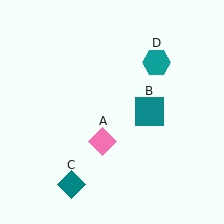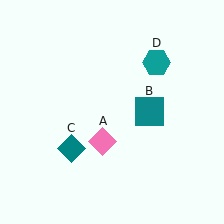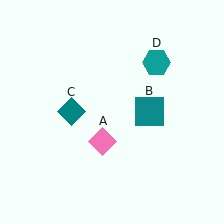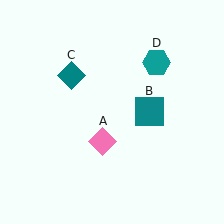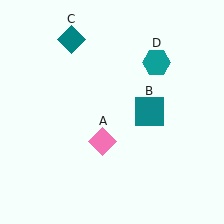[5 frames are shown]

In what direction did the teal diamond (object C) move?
The teal diamond (object C) moved up.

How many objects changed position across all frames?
1 object changed position: teal diamond (object C).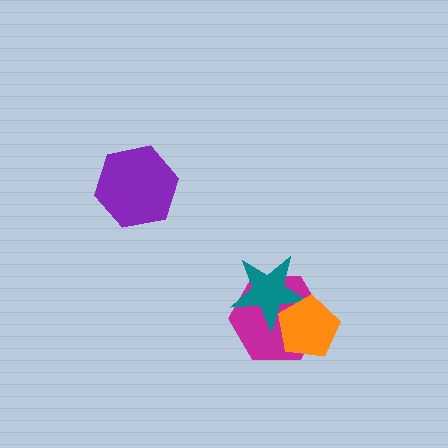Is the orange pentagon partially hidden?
No, no other shape covers it.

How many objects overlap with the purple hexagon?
0 objects overlap with the purple hexagon.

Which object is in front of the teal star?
The orange pentagon is in front of the teal star.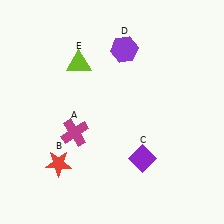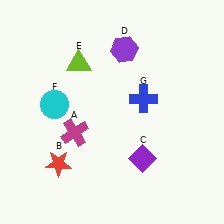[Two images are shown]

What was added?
A cyan circle (F), a blue cross (G) were added in Image 2.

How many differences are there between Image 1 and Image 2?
There are 2 differences between the two images.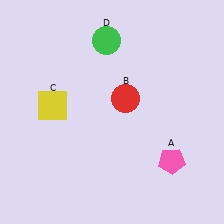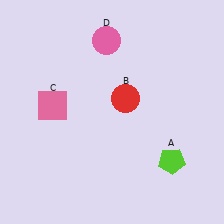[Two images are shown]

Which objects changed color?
A changed from pink to lime. C changed from yellow to pink. D changed from green to pink.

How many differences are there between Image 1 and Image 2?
There are 3 differences between the two images.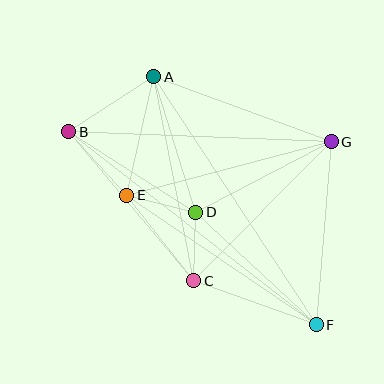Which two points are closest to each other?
Points C and D are closest to each other.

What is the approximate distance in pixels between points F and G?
The distance between F and G is approximately 184 pixels.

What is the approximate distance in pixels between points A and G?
The distance between A and G is approximately 189 pixels.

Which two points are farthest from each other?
Points B and F are farthest from each other.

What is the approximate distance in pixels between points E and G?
The distance between E and G is approximately 212 pixels.